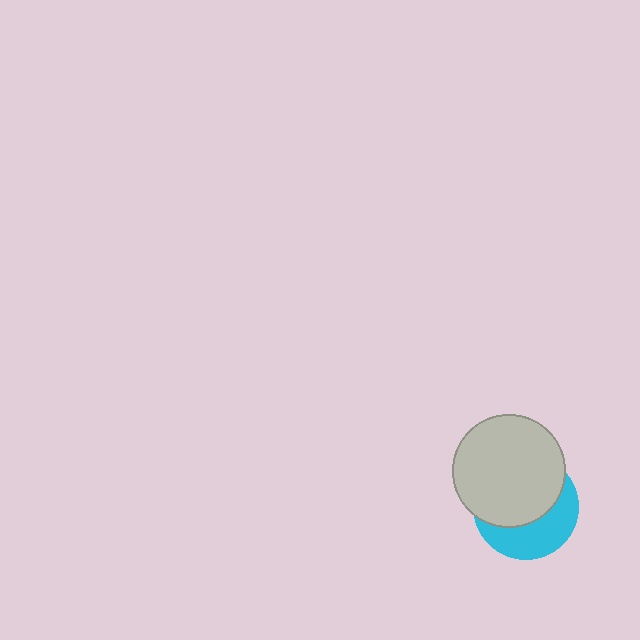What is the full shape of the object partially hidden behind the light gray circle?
The partially hidden object is a cyan circle.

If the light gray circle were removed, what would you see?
You would see the complete cyan circle.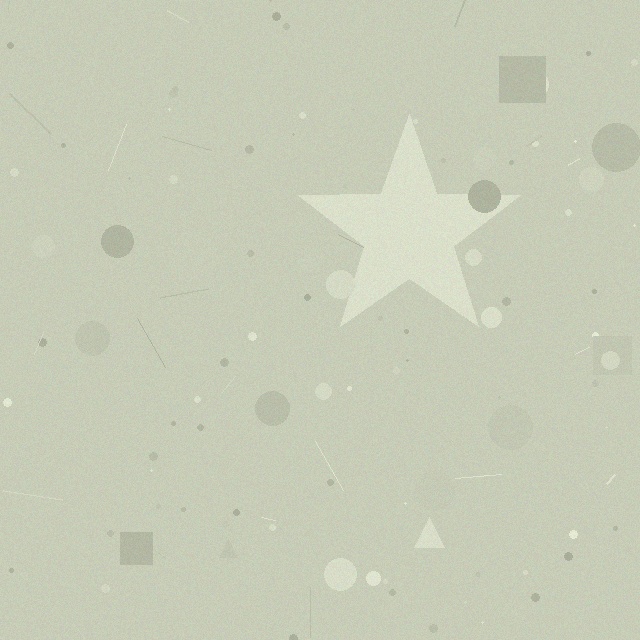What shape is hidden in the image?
A star is hidden in the image.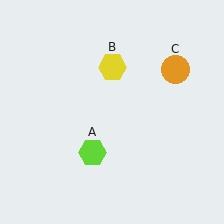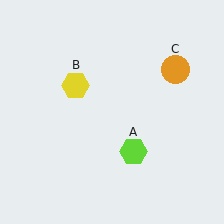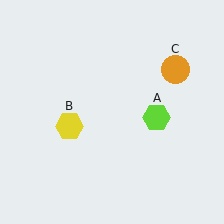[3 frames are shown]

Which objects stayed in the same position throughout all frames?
Orange circle (object C) remained stationary.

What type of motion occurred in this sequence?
The lime hexagon (object A), yellow hexagon (object B) rotated counterclockwise around the center of the scene.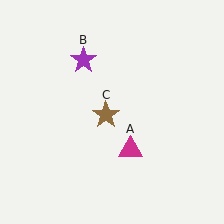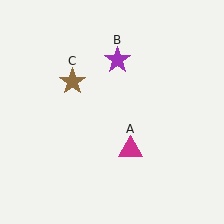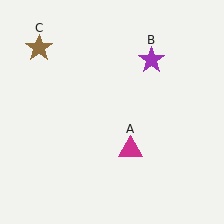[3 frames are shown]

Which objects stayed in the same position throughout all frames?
Magenta triangle (object A) remained stationary.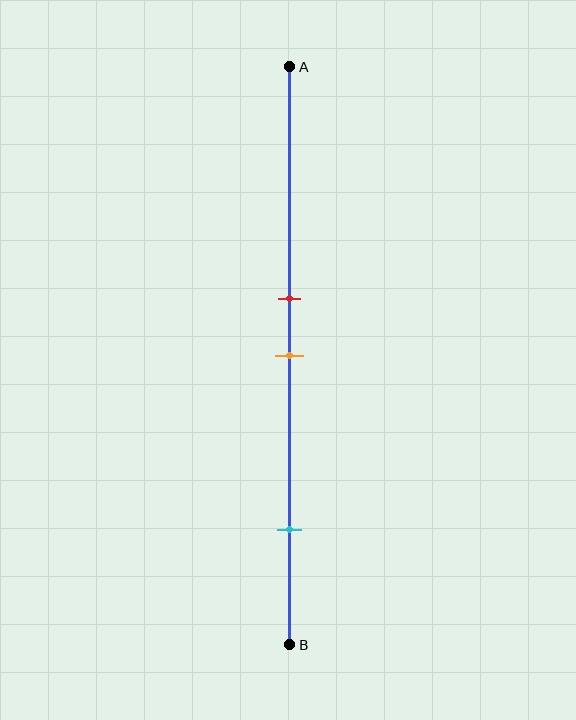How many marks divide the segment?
There are 3 marks dividing the segment.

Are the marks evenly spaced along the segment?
No, the marks are not evenly spaced.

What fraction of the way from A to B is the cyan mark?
The cyan mark is approximately 80% (0.8) of the way from A to B.